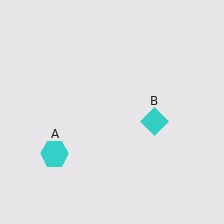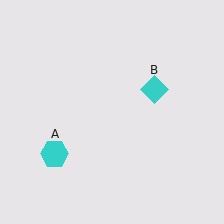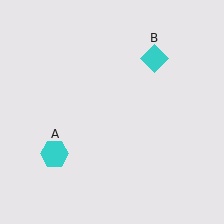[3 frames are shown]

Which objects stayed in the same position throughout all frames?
Cyan hexagon (object A) remained stationary.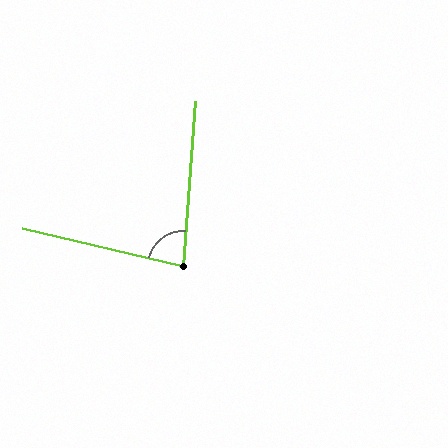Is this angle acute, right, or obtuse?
It is acute.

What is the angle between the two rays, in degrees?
Approximately 81 degrees.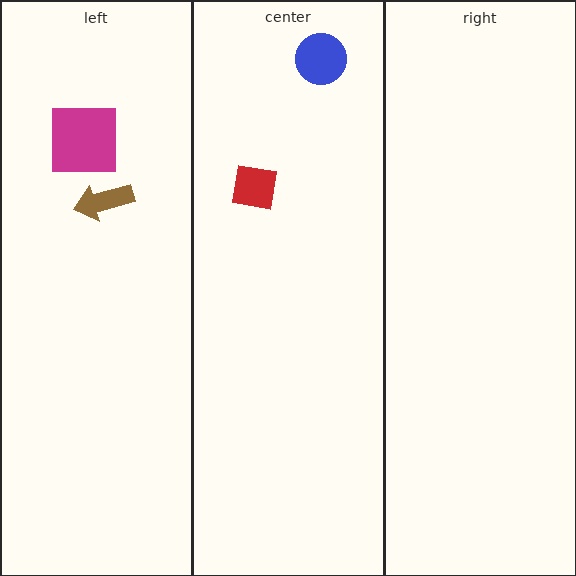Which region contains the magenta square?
The left region.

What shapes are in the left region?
The magenta square, the brown arrow.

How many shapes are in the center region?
2.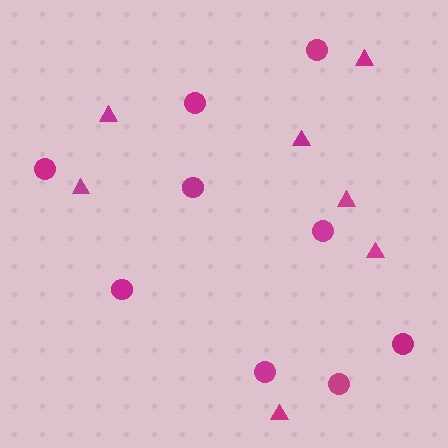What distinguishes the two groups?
There are 2 groups: one group of triangles (7) and one group of circles (9).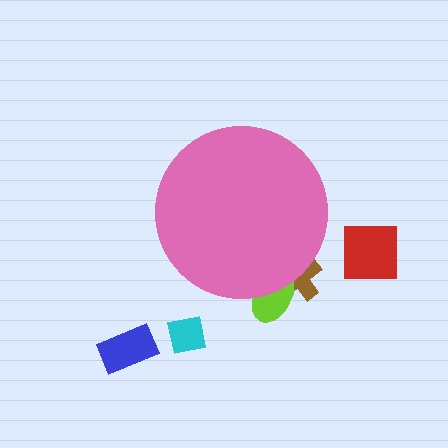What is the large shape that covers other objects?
A pink circle.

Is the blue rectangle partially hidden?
No, the blue rectangle is fully visible.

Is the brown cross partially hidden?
Yes, the brown cross is partially hidden behind the pink circle.